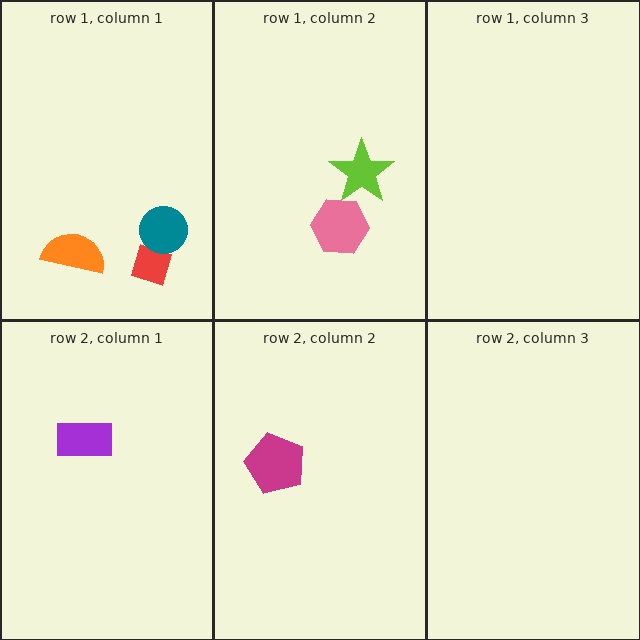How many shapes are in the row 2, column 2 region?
1.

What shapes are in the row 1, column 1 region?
The red diamond, the orange semicircle, the teal circle.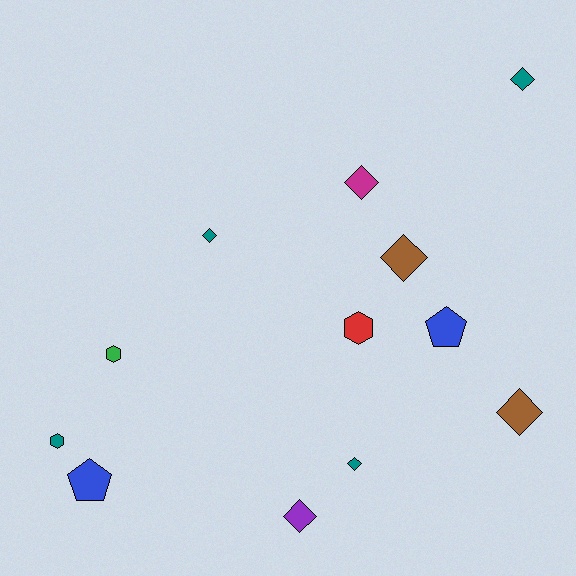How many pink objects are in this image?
There are no pink objects.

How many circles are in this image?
There are no circles.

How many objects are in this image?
There are 12 objects.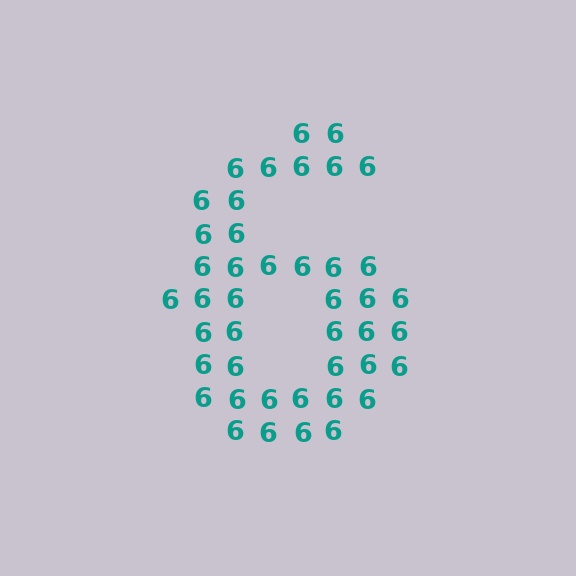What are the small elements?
The small elements are digit 6's.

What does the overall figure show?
The overall figure shows the digit 6.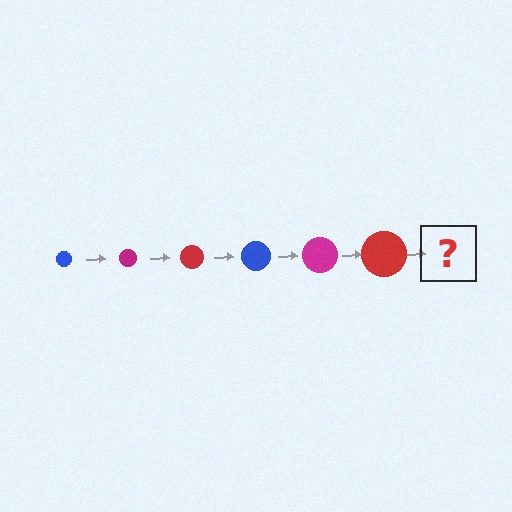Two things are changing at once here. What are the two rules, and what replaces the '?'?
The two rules are that the circle grows larger each step and the color cycles through blue, magenta, and red. The '?' should be a blue circle, larger than the previous one.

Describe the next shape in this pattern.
It should be a blue circle, larger than the previous one.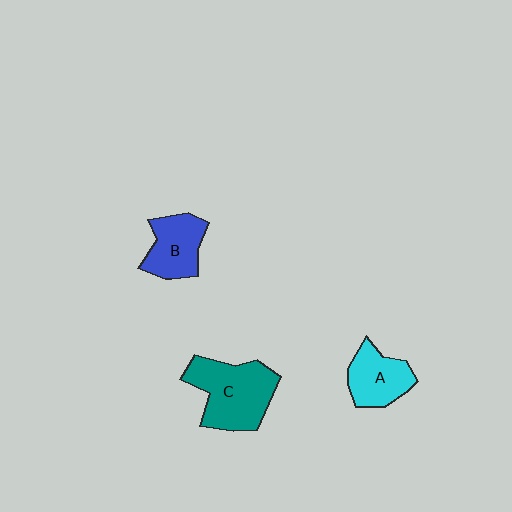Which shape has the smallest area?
Shape A (cyan).